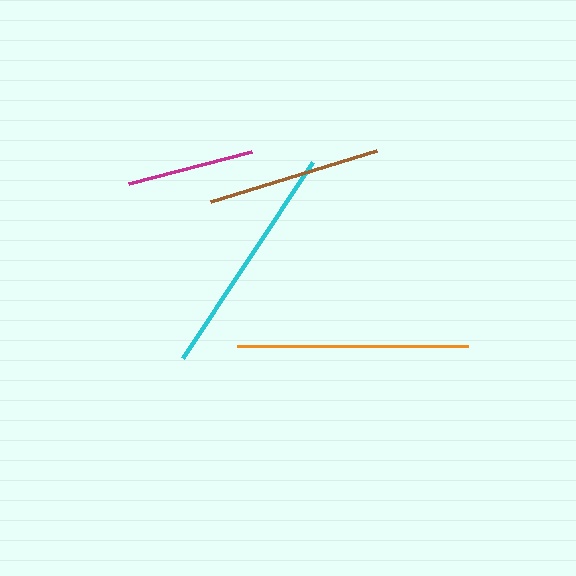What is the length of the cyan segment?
The cyan segment is approximately 235 pixels long.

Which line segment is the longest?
The cyan line is the longest at approximately 235 pixels.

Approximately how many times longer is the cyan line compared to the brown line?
The cyan line is approximately 1.4 times the length of the brown line.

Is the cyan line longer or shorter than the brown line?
The cyan line is longer than the brown line.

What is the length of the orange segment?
The orange segment is approximately 231 pixels long.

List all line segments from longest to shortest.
From longest to shortest: cyan, orange, brown, magenta.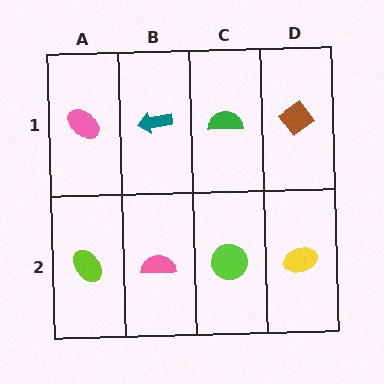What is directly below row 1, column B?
A pink semicircle.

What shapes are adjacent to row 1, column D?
A yellow ellipse (row 2, column D), a green semicircle (row 1, column C).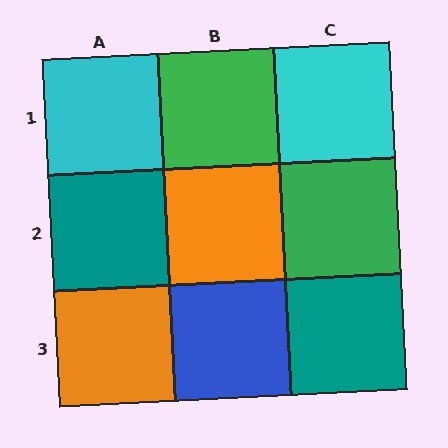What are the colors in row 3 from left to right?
Orange, blue, teal.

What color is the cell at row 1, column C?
Cyan.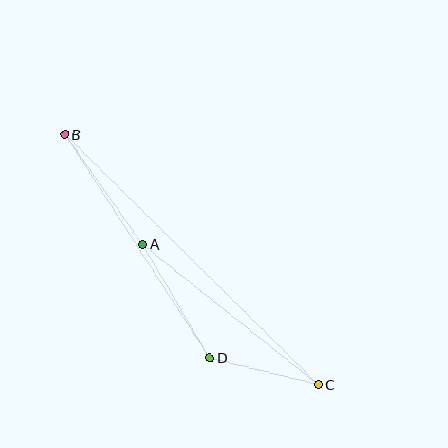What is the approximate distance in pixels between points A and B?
The distance between A and B is approximately 134 pixels.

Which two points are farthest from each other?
Points B and C are farthest from each other.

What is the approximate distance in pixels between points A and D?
The distance between A and D is approximately 132 pixels.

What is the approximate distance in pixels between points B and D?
The distance between B and D is approximately 266 pixels.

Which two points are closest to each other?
Points C and D are closest to each other.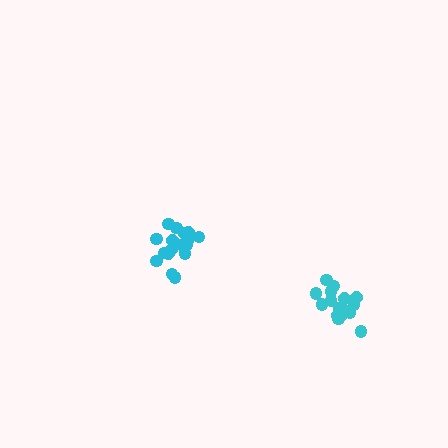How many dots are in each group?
Group 1: 17 dots, Group 2: 18 dots (35 total).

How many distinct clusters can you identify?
There are 2 distinct clusters.